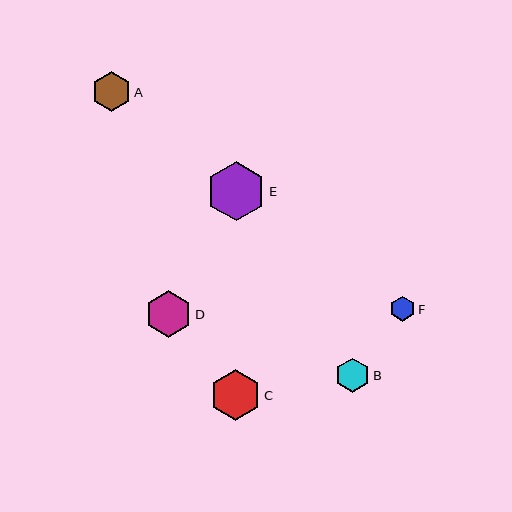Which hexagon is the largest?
Hexagon E is the largest with a size of approximately 59 pixels.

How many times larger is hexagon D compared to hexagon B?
Hexagon D is approximately 1.4 times the size of hexagon B.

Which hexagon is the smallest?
Hexagon F is the smallest with a size of approximately 25 pixels.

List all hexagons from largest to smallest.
From largest to smallest: E, C, D, A, B, F.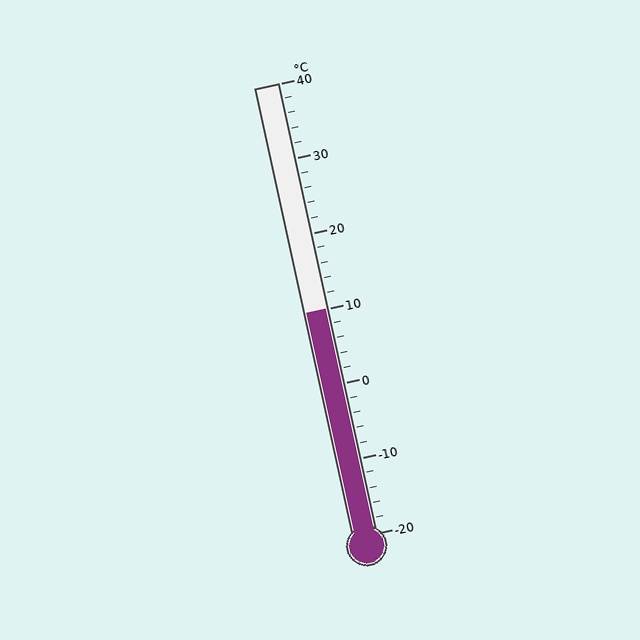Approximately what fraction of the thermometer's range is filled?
The thermometer is filled to approximately 50% of its range.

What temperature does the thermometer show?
The thermometer shows approximately 10°C.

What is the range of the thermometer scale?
The thermometer scale ranges from -20°C to 40°C.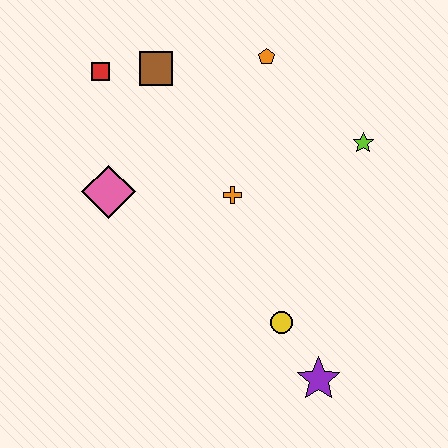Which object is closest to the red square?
The brown square is closest to the red square.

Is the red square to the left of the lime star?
Yes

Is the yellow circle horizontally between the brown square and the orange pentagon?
No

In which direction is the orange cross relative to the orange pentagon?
The orange cross is below the orange pentagon.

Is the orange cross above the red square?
No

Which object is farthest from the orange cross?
The purple star is farthest from the orange cross.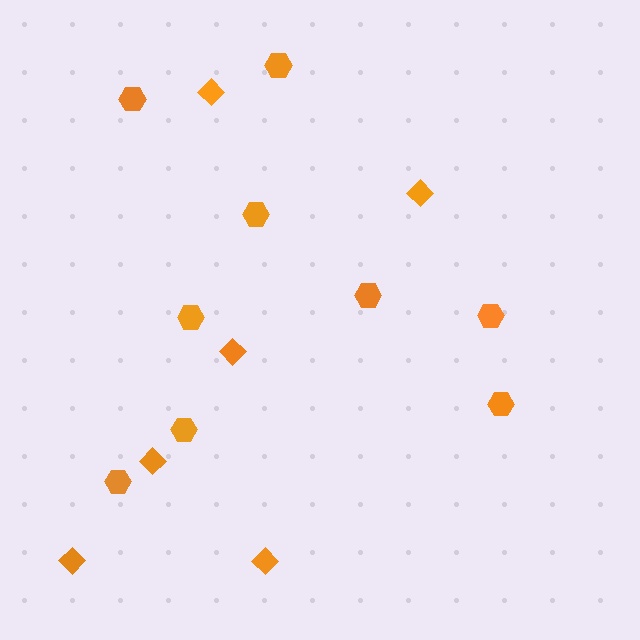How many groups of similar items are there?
There are 2 groups: one group of diamonds (6) and one group of hexagons (9).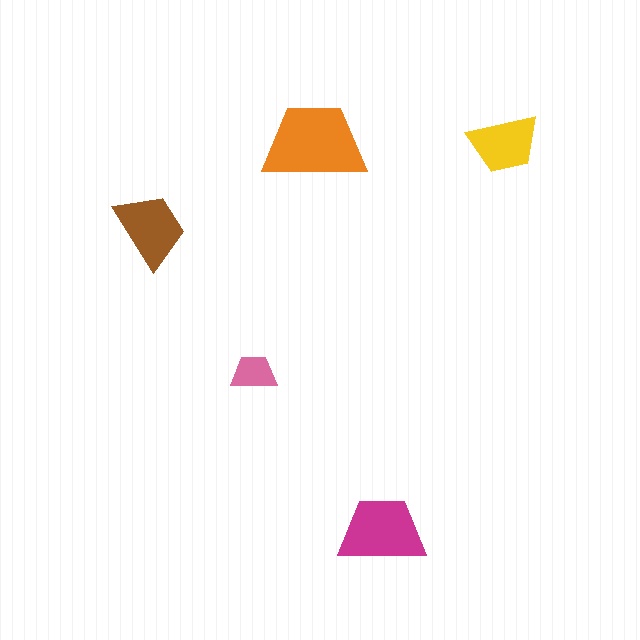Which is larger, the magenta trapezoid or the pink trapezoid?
The magenta one.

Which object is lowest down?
The magenta trapezoid is bottommost.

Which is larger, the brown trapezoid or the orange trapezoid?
The orange one.